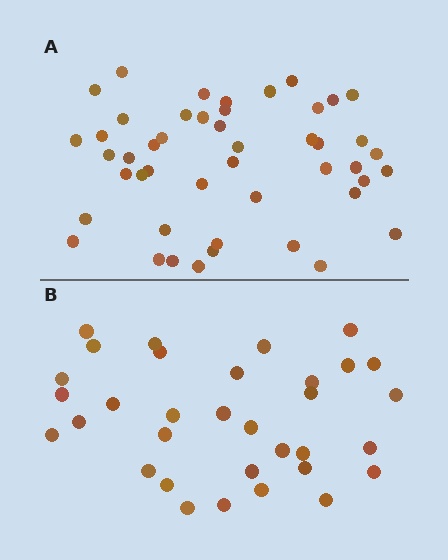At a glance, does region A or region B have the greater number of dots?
Region A (the top region) has more dots.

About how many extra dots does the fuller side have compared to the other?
Region A has approximately 15 more dots than region B.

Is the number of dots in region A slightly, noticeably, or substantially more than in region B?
Region A has noticeably more, but not dramatically so. The ratio is roughly 1.4 to 1.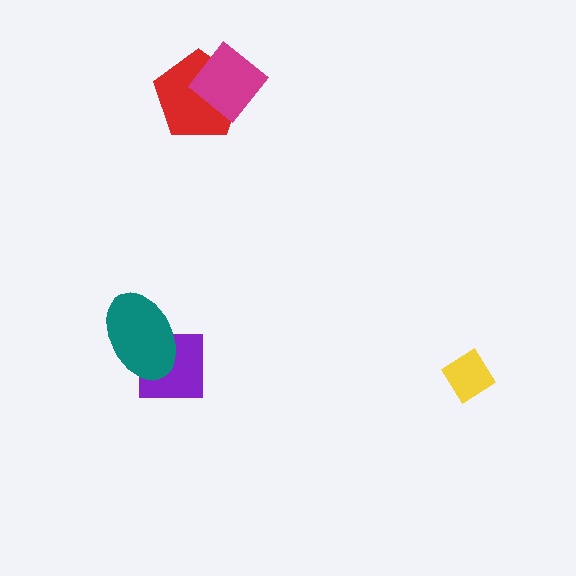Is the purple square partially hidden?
Yes, it is partially covered by another shape.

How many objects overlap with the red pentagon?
1 object overlaps with the red pentagon.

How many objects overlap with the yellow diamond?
0 objects overlap with the yellow diamond.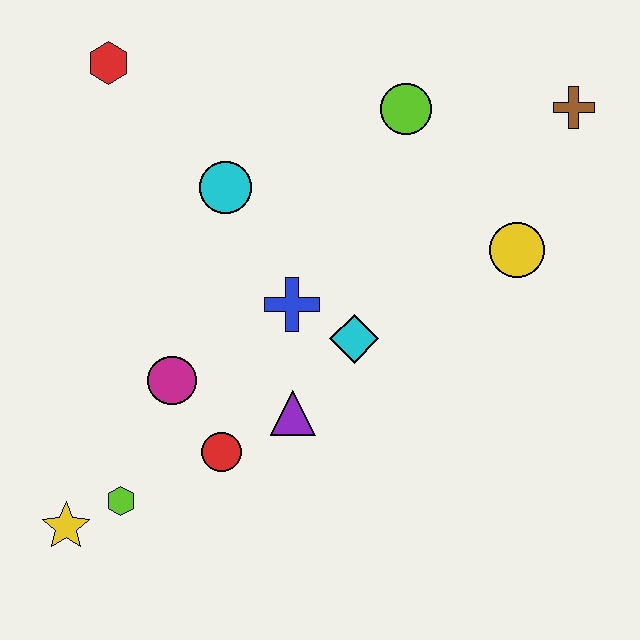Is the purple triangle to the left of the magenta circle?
No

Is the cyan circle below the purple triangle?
No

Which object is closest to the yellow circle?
The brown cross is closest to the yellow circle.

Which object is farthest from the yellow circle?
The yellow star is farthest from the yellow circle.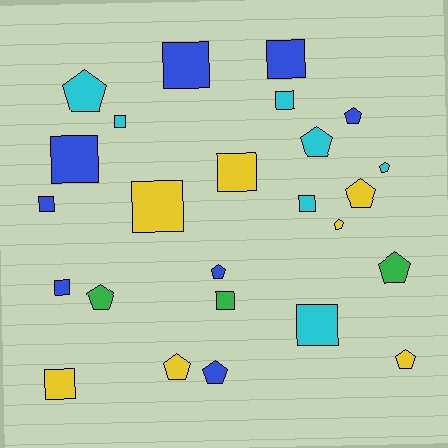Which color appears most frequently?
Blue, with 8 objects.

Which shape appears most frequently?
Square, with 13 objects.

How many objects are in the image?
There are 25 objects.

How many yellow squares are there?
There are 3 yellow squares.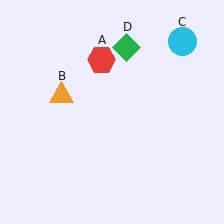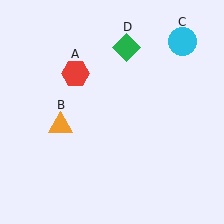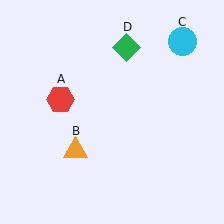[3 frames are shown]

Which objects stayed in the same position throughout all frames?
Cyan circle (object C) and green diamond (object D) remained stationary.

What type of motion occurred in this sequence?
The red hexagon (object A), orange triangle (object B) rotated counterclockwise around the center of the scene.